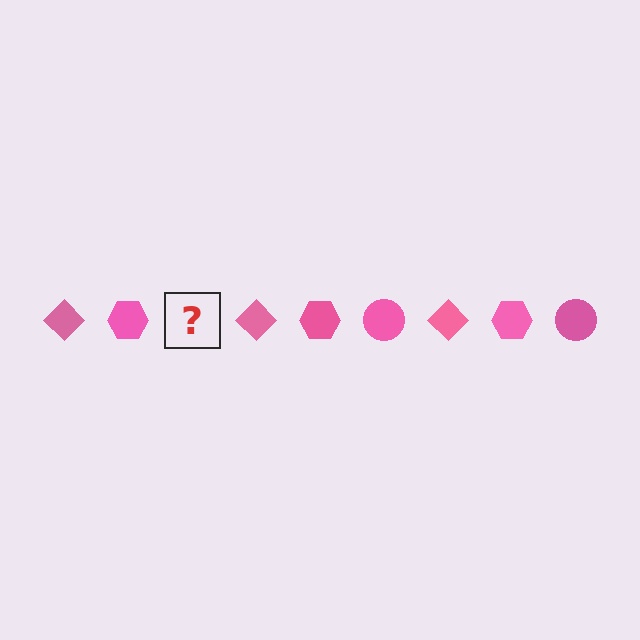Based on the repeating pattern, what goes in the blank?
The blank should be a pink circle.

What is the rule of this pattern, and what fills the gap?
The rule is that the pattern cycles through diamond, hexagon, circle shapes in pink. The gap should be filled with a pink circle.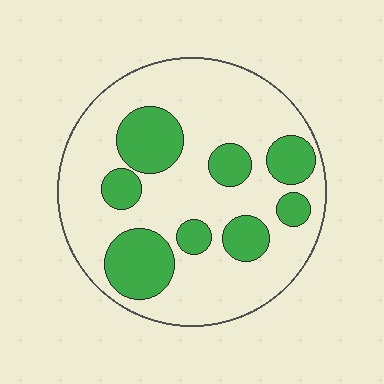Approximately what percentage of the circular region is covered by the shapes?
Approximately 30%.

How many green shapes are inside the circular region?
8.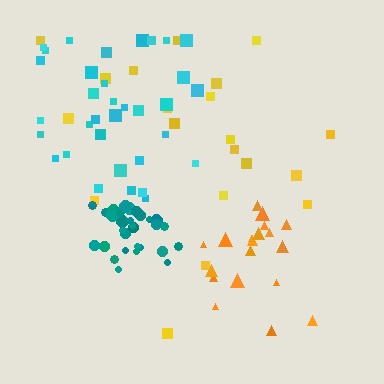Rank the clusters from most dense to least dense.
teal, orange, cyan, yellow.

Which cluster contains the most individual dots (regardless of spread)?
Cyan (34).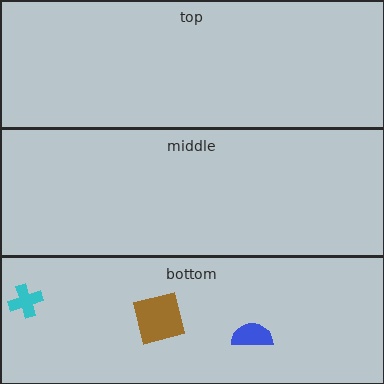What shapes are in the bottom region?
The brown square, the blue semicircle, the cyan cross.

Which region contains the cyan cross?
The bottom region.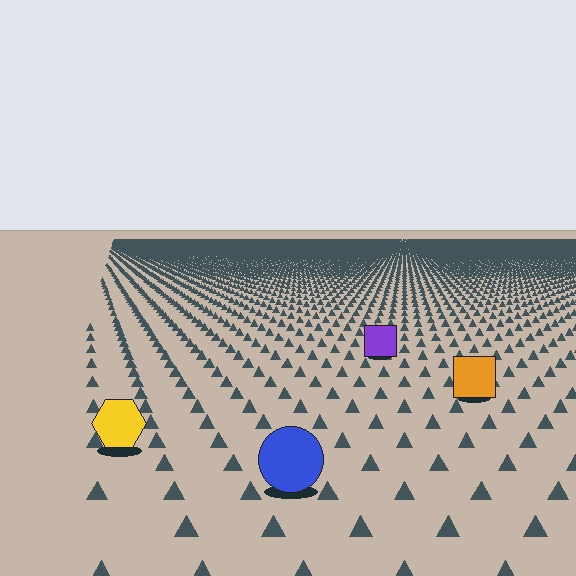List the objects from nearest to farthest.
From nearest to farthest: the blue circle, the yellow hexagon, the orange square, the purple square.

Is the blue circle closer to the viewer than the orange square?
Yes. The blue circle is closer — you can tell from the texture gradient: the ground texture is coarser near it.